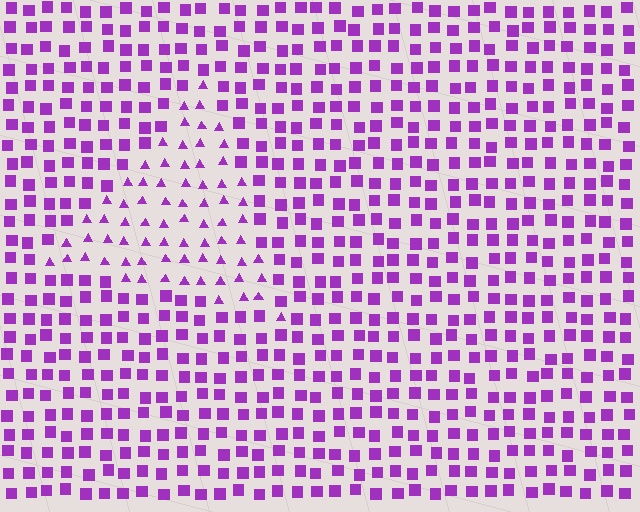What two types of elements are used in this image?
The image uses triangles inside the triangle region and squares outside it.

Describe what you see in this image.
The image is filled with small purple elements arranged in a uniform grid. A triangle-shaped region contains triangles, while the surrounding area contains squares. The boundary is defined purely by the change in element shape.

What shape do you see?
I see a triangle.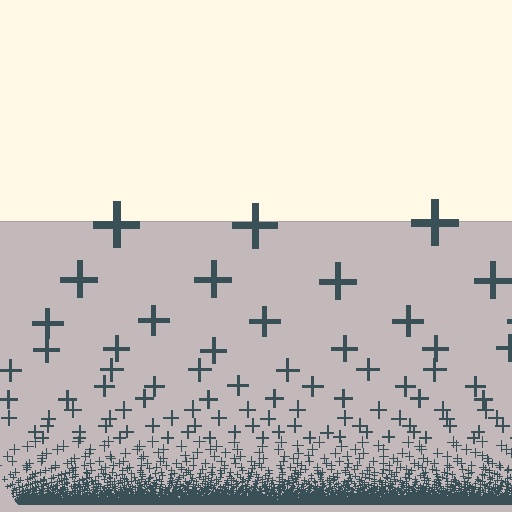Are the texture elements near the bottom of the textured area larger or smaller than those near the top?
Smaller. The gradient is inverted — elements near the bottom are smaller and denser.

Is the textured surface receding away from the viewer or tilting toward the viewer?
The surface appears to tilt toward the viewer. Texture elements get larger and sparser toward the top.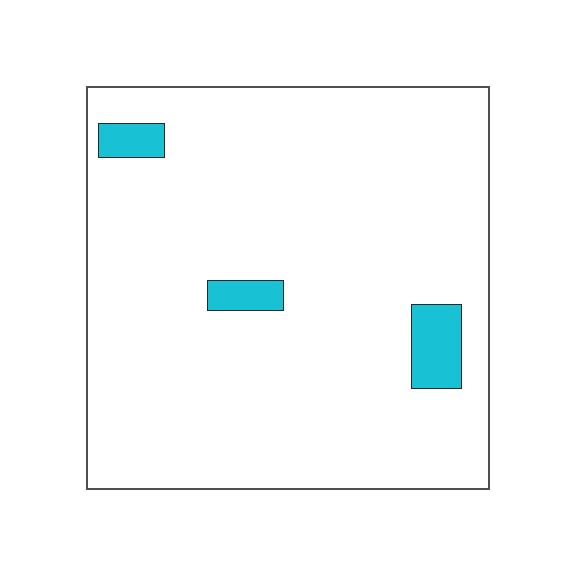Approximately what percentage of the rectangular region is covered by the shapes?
Approximately 5%.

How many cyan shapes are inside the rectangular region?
3.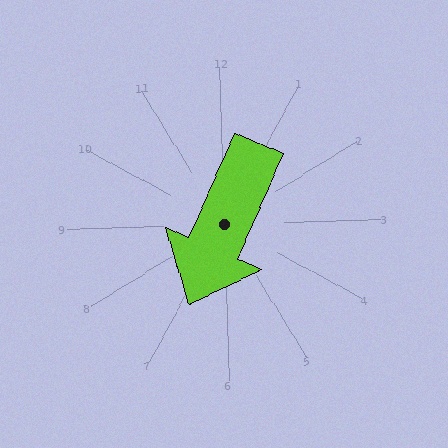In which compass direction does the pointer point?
Southwest.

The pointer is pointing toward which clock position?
Roughly 7 o'clock.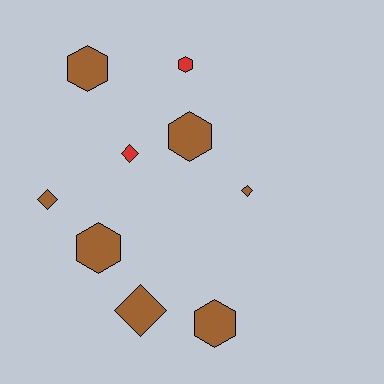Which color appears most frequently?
Brown, with 7 objects.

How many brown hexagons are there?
There are 4 brown hexagons.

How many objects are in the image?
There are 9 objects.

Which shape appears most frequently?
Hexagon, with 5 objects.